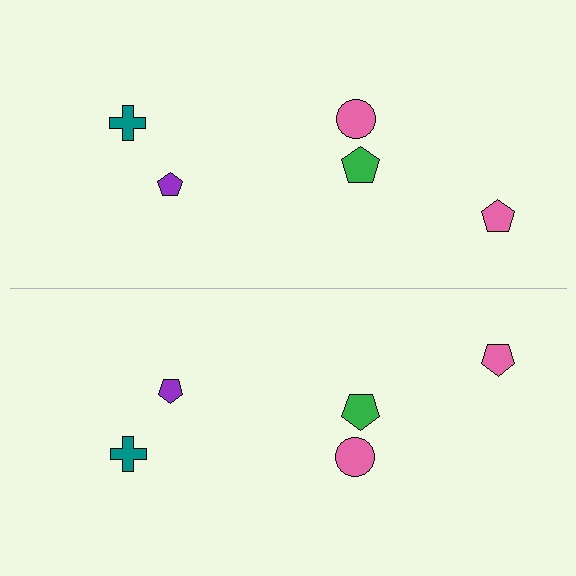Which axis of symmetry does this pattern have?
The pattern has a horizontal axis of symmetry running through the center of the image.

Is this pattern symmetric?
Yes, this pattern has bilateral (reflection) symmetry.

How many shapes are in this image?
There are 10 shapes in this image.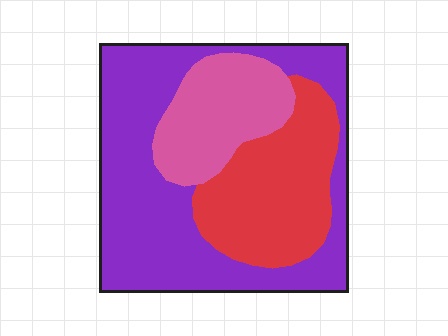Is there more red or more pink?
Red.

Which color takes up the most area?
Purple, at roughly 50%.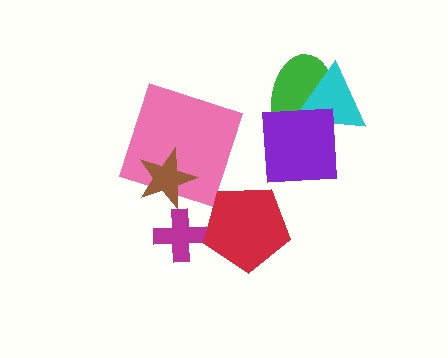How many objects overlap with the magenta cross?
0 objects overlap with the magenta cross.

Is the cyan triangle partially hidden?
Yes, it is partially covered by another shape.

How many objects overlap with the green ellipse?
2 objects overlap with the green ellipse.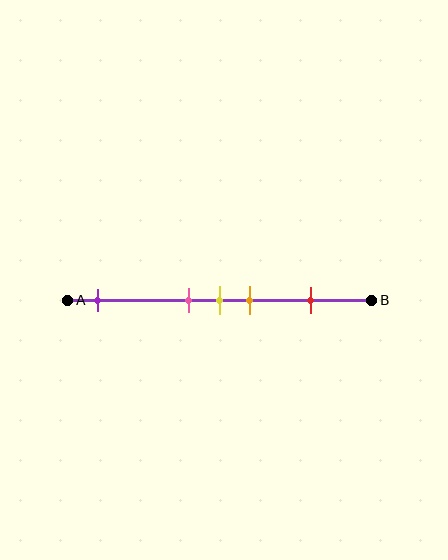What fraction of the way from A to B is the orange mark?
The orange mark is approximately 60% (0.6) of the way from A to B.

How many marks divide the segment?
There are 5 marks dividing the segment.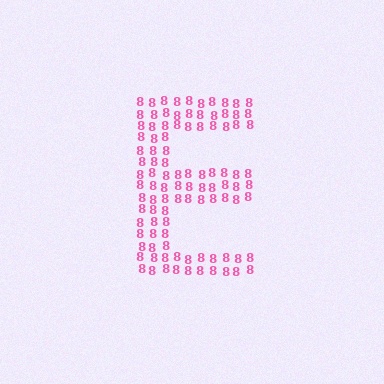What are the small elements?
The small elements are digit 8's.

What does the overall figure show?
The overall figure shows the letter E.